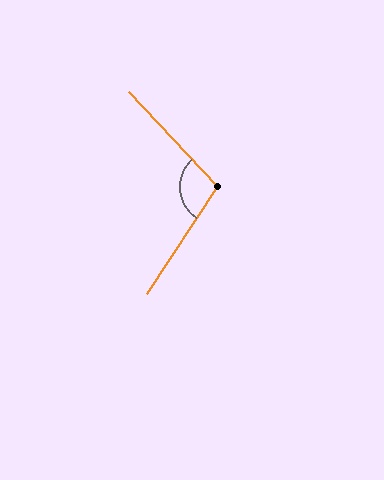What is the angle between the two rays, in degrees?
Approximately 104 degrees.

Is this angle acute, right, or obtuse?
It is obtuse.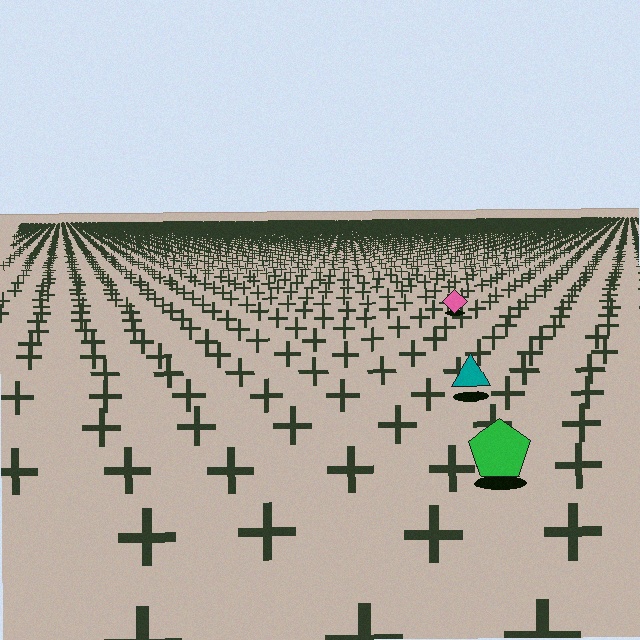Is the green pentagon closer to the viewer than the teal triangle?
Yes. The green pentagon is closer — you can tell from the texture gradient: the ground texture is coarser near it.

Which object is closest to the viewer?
The green pentagon is closest. The texture marks near it are larger and more spread out.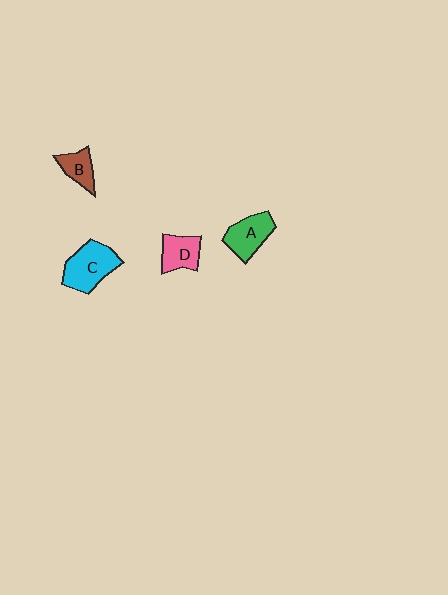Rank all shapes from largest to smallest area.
From largest to smallest: C (cyan), A (green), D (pink), B (brown).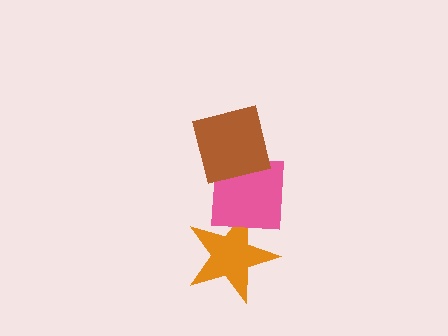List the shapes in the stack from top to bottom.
From top to bottom: the brown square, the pink square, the orange star.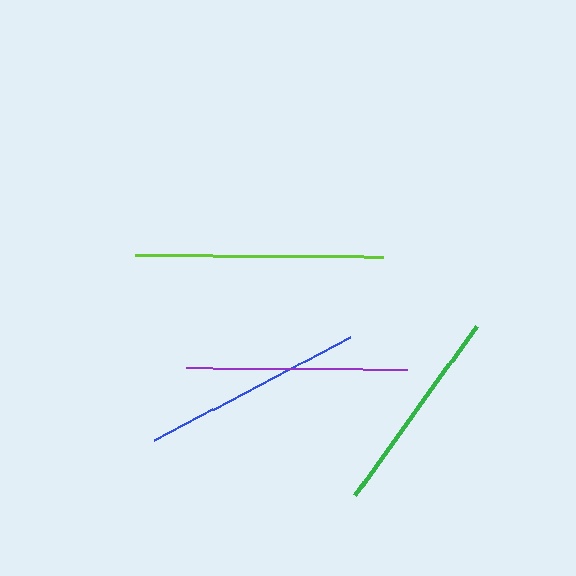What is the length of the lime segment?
The lime segment is approximately 247 pixels long.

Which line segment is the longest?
The lime line is the longest at approximately 247 pixels.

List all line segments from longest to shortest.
From longest to shortest: lime, blue, purple, green.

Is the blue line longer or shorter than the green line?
The blue line is longer than the green line.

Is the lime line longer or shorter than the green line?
The lime line is longer than the green line.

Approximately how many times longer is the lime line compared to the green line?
The lime line is approximately 1.2 times the length of the green line.